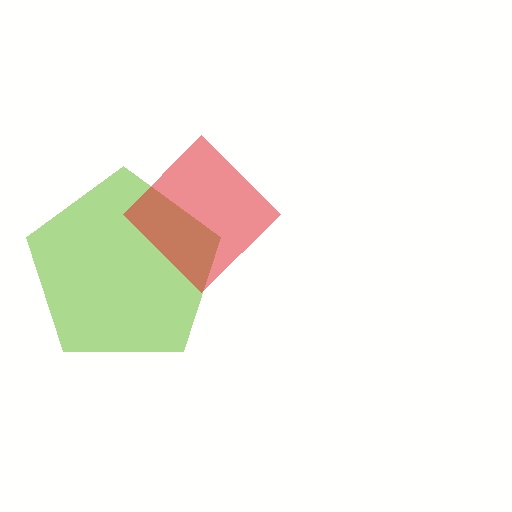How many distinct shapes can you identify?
There are 2 distinct shapes: a lime pentagon, a red diamond.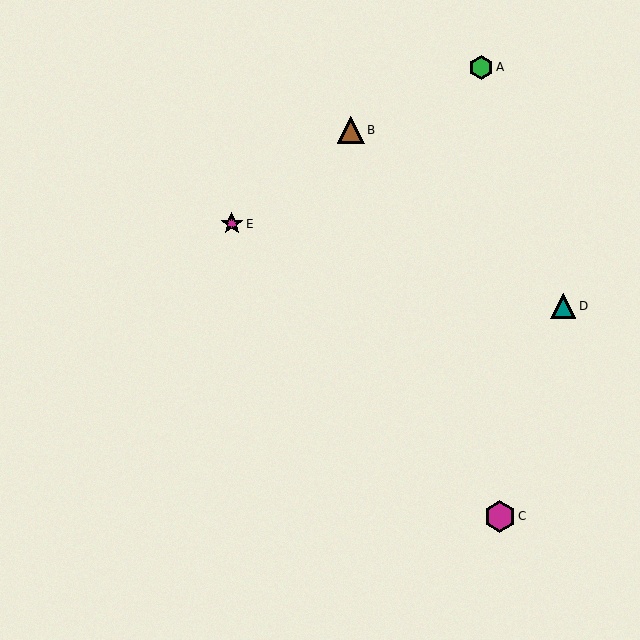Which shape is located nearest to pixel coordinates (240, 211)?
The magenta star (labeled E) at (232, 224) is nearest to that location.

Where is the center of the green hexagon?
The center of the green hexagon is at (481, 67).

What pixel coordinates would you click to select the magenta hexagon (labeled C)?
Click at (500, 516) to select the magenta hexagon C.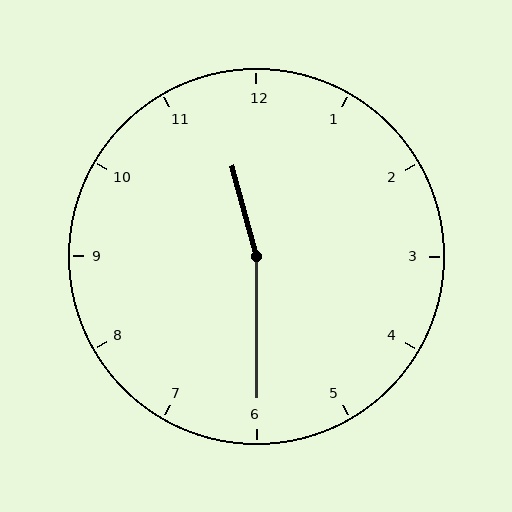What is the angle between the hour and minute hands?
Approximately 165 degrees.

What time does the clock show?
11:30.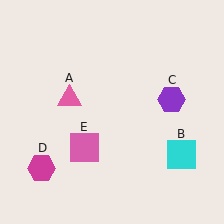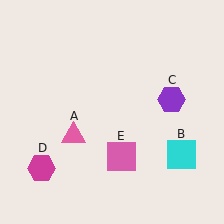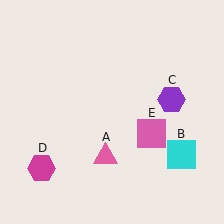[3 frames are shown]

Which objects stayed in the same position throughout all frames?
Cyan square (object B) and purple hexagon (object C) and magenta hexagon (object D) remained stationary.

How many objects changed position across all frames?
2 objects changed position: pink triangle (object A), pink square (object E).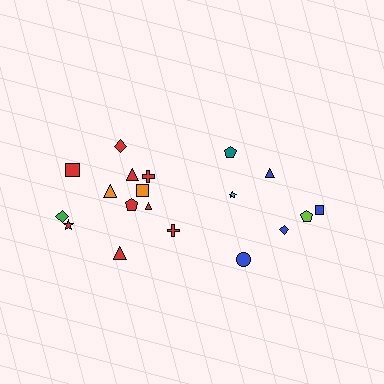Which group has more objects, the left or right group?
The left group.